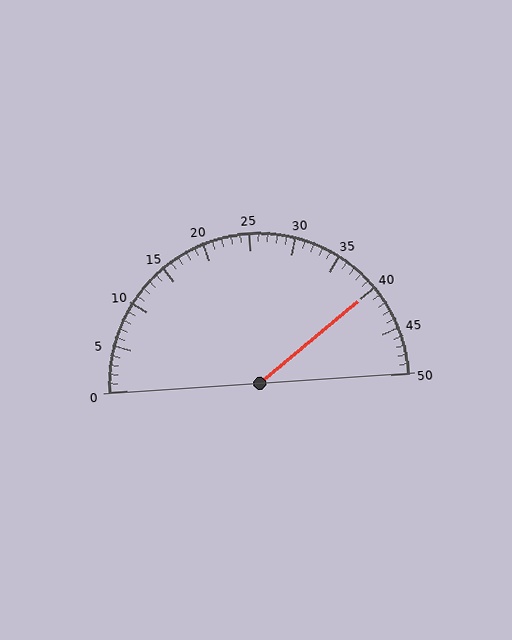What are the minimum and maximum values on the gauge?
The gauge ranges from 0 to 50.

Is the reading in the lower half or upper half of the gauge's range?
The reading is in the upper half of the range (0 to 50).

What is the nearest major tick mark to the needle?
The nearest major tick mark is 40.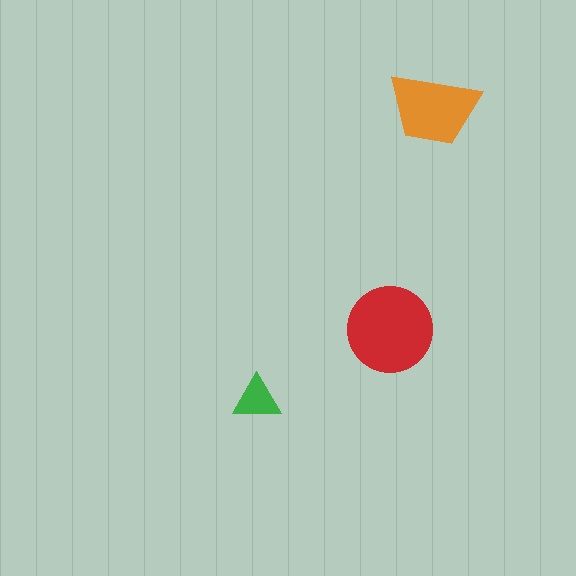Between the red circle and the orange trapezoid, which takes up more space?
The red circle.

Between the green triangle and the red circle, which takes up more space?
The red circle.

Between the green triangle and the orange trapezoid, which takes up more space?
The orange trapezoid.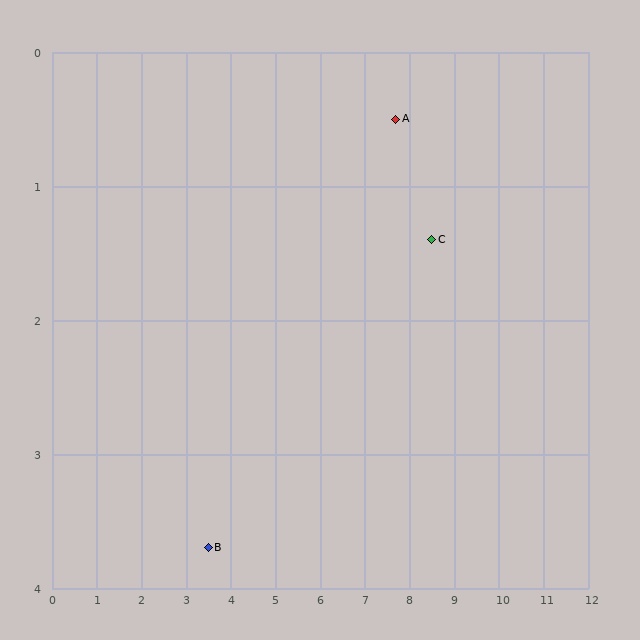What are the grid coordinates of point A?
Point A is at approximately (7.7, 0.5).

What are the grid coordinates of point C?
Point C is at approximately (8.5, 1.4).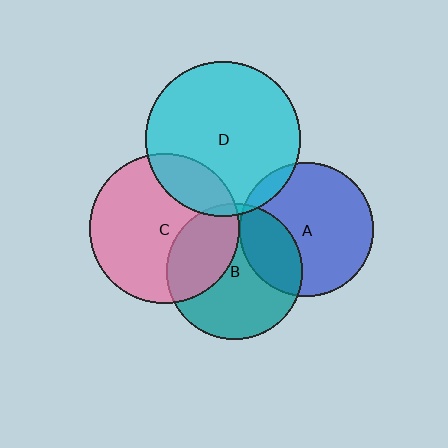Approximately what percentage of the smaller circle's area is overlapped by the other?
Approximately 25%.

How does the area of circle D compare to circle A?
Approximately 1.3 times.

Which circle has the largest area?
Circle D (cyan).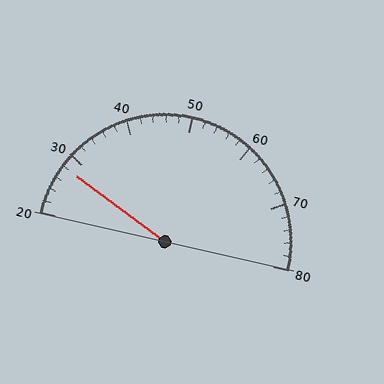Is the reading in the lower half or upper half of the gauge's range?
The reading is in the lower half of the range (20 to 80).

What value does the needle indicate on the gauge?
The needle indicates approximately 28.